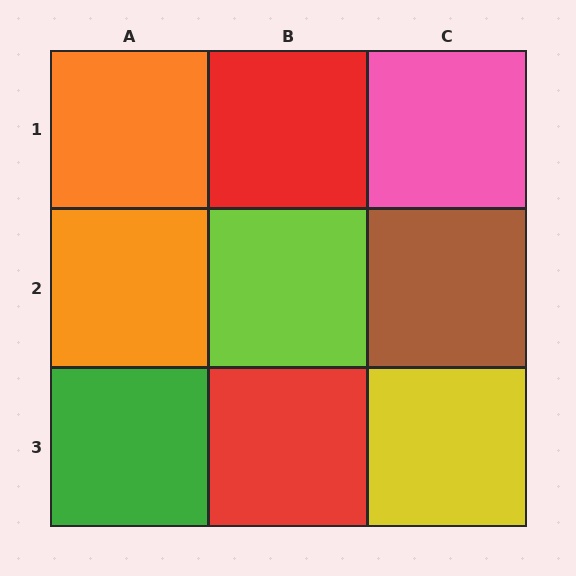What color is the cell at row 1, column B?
Red.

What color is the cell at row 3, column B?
Red.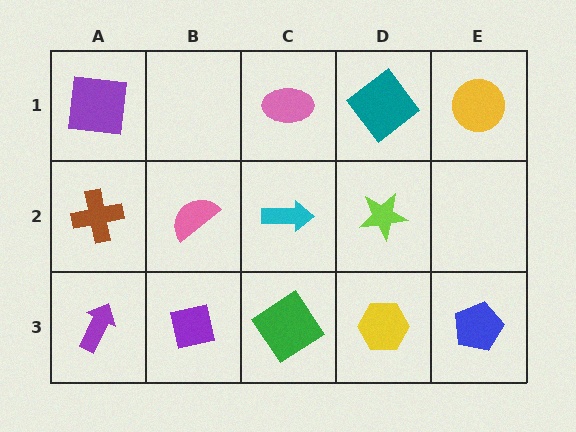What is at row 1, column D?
A teal diamond.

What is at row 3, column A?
A purple arrow.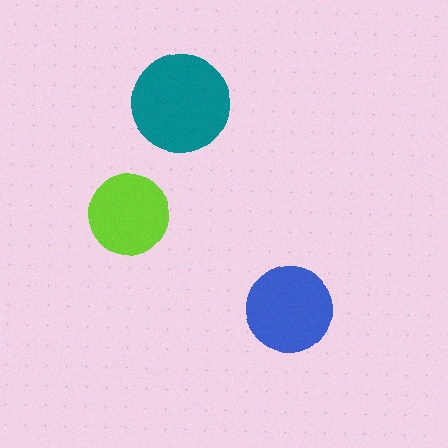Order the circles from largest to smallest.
the teal one, the blue one, the lime one.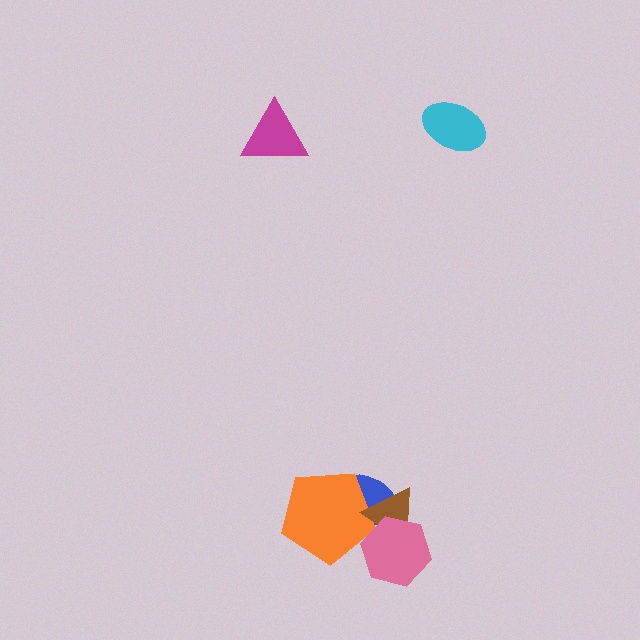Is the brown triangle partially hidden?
Yes, it is partially covered by another shape.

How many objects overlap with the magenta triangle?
0 objects overlap with the magenta triangle.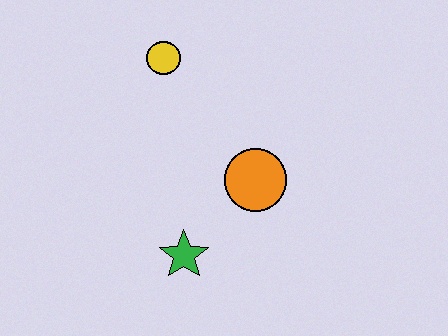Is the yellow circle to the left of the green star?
Yes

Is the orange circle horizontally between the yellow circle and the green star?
No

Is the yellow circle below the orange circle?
No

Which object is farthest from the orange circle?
The yellow circle is farthest from the orange circle.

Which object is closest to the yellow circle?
The orange circle is closest to the yellow circle.